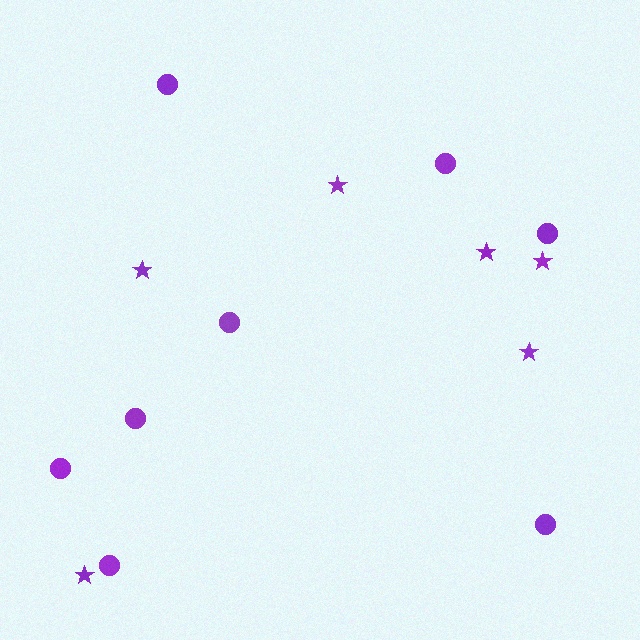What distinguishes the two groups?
There are 2 groups: one group of circles (8) and one group of stars (6).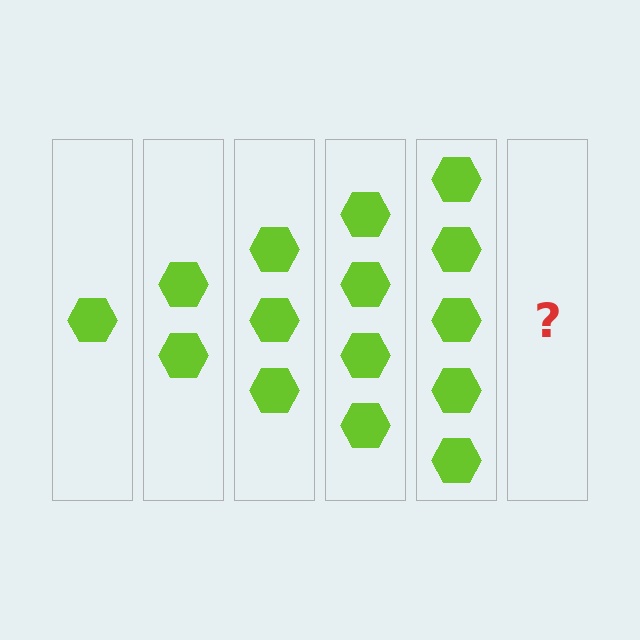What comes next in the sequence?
The next element should be 6 hexagons.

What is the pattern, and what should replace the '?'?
The pattern is that each step adds one more hexagon. The '?' should be 6 hexagons.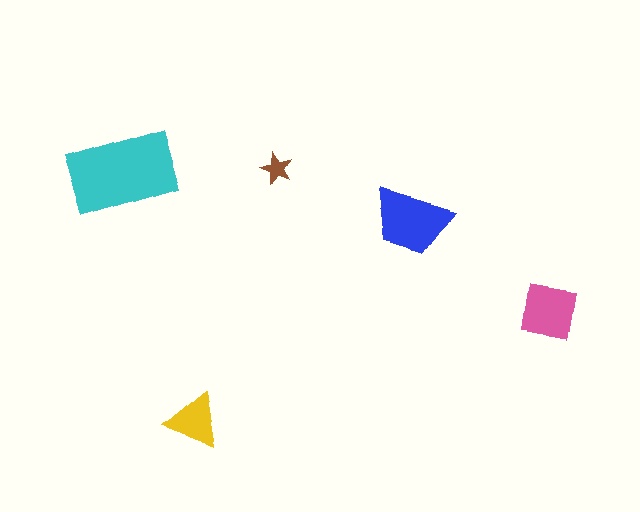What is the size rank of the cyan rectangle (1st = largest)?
1st.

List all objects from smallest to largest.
The brown star, the yellow triangle, the pink square, the blue trapezoid, the cyan rectangle.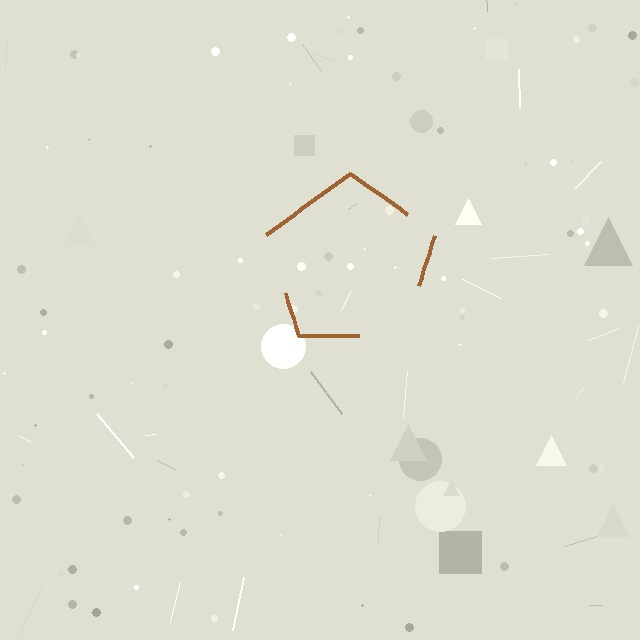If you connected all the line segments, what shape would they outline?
They would outline a pentagon.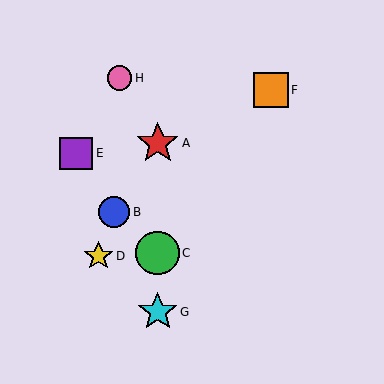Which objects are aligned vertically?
Objects A, C, G are aligned vertically.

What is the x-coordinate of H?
Object H is at x≈119.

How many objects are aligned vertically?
3 objects (A, C, G) are aligned vertically.